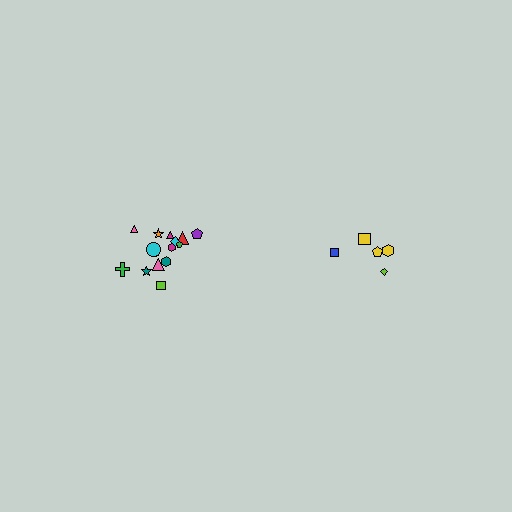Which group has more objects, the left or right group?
The left group.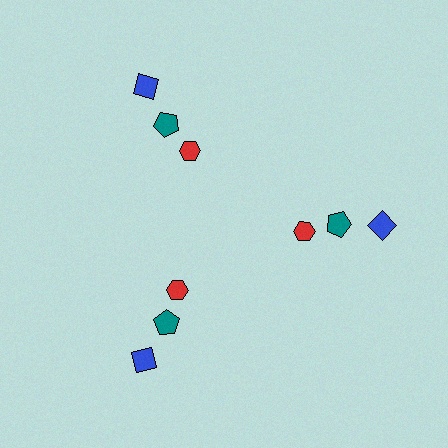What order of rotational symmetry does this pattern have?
This pattern has 3-fold rotational symmetry.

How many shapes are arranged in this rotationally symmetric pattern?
There are 9 shapes, arranged in 3 groups of 3.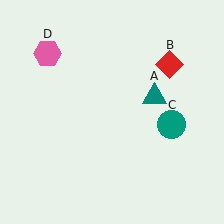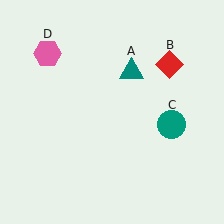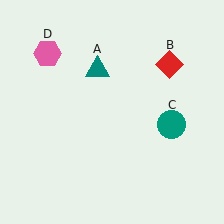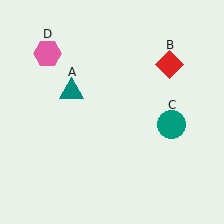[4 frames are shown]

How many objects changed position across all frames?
1 object changed position: teal triangle (object A).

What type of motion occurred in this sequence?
The teal triangle (object A) rotated counterclockwise around the center of the scene.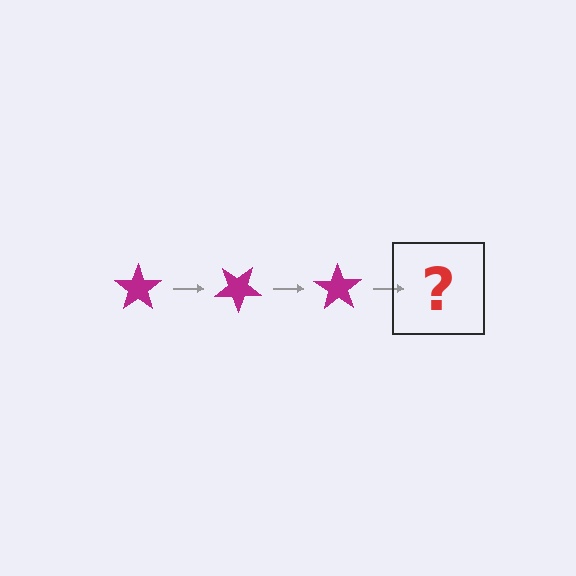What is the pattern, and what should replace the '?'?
The pattern is that the star rotates 35 degrees each step. The '?' should be a magenta star rotated 105 degrees.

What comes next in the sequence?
The next element should be a magenta star rotated 105 degrees.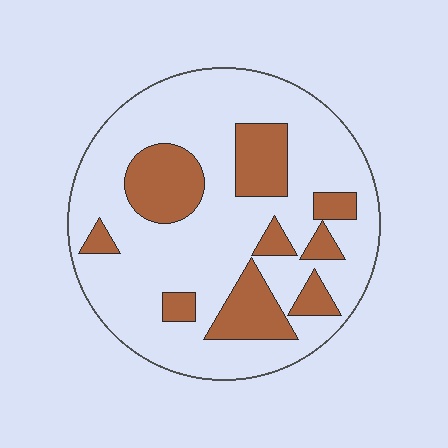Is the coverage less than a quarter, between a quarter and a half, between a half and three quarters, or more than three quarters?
Between a quarter and a half.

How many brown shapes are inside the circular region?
9.